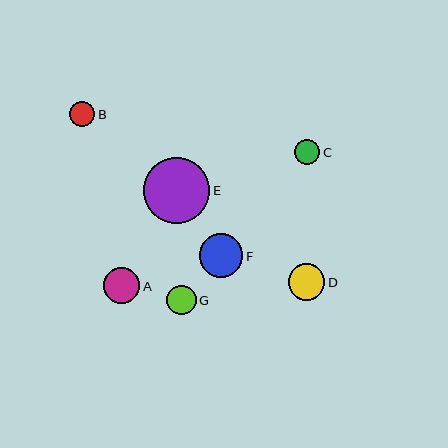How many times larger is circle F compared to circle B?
Circle F is approximately 1.7 times the size of circle B.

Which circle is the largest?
Circle E is the largest with a size of approximately 66 pixels.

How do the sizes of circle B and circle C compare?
Circle B and circle C are approximately the same size.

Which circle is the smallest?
Circle C is the smallest with a size of approximately 25 pixels.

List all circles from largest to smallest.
From largest to smallest: E, F, D, A, G, B, C.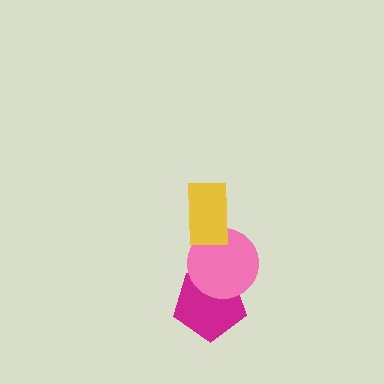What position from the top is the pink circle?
The pink circle is 2nd from the top.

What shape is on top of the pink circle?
The yellow rectangle is on top of the pink circle.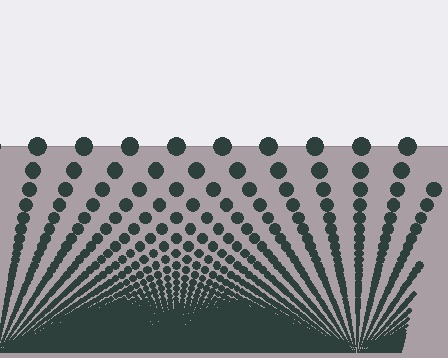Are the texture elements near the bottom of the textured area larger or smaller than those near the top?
Smaller. The gradient is inverted — elements near the bottom are smaller and denser.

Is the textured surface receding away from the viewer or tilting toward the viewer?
The surface appears to tilt toward the viewer. Texture elements get larger and sparser toward the top.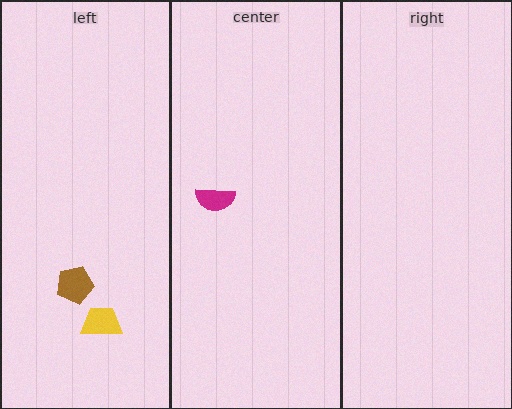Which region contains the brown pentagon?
The left region.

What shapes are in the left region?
The yellow trapezoid, the brown pentagon.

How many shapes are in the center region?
1.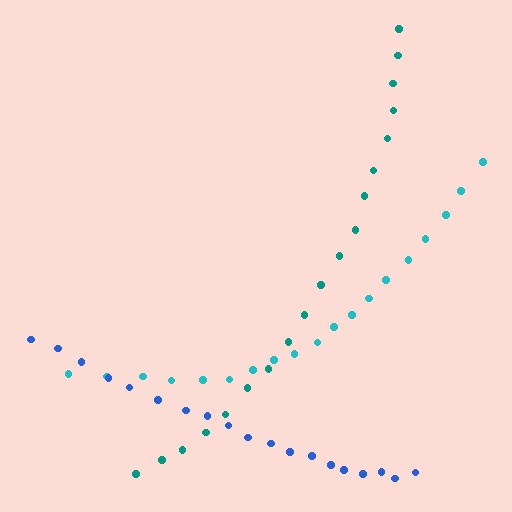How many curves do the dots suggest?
There are 3 distinct paths.